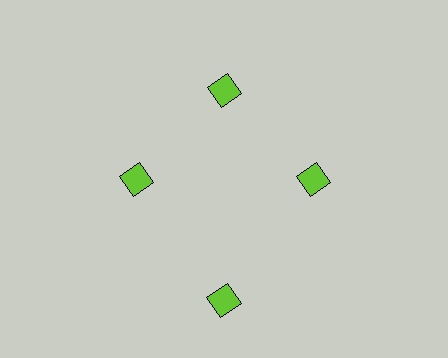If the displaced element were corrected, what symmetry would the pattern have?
It would have 4-fold rotational symmetry — the pattern would map onto itself every 90 degrees.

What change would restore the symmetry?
The symmetry would be restored by moving it inward, back onto the ring so that all 4 diamonds sit at equal angles and equal distance from the center.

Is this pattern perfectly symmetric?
No. The 4 lime diamonds are arranged in a ring, but one element near the 6 o'clock position is pushed outward from the center, breaking the 4-fold rotational symmetry.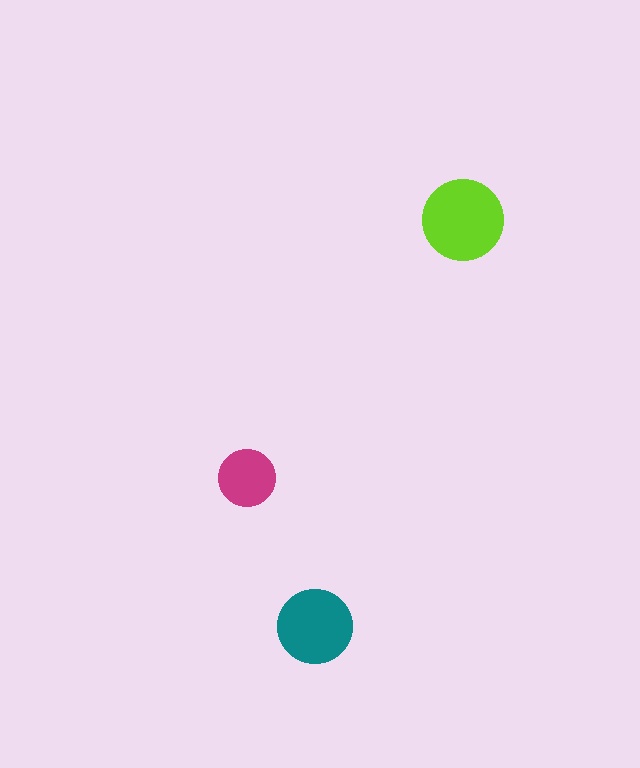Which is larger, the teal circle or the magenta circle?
The teal one.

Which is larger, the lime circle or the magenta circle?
The lime one.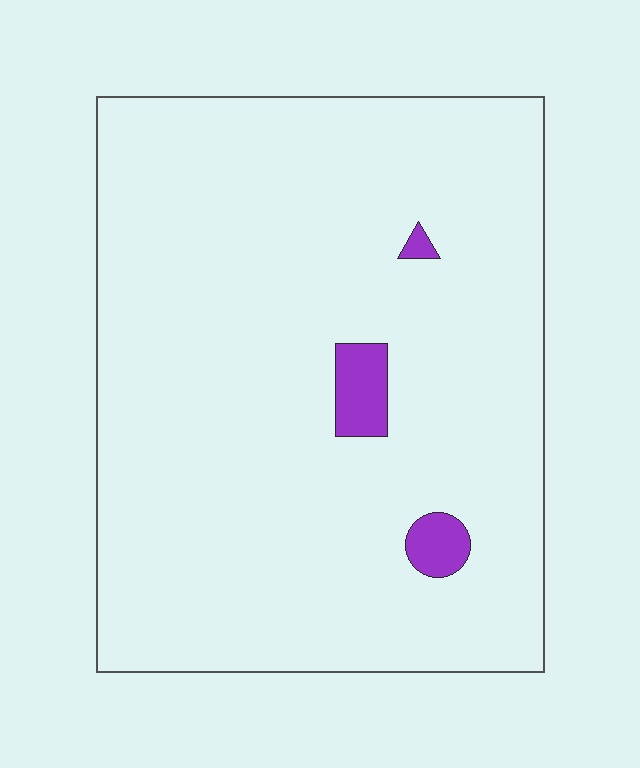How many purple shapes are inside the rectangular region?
3.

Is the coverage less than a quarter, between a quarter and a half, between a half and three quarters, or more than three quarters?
Less than a quarter.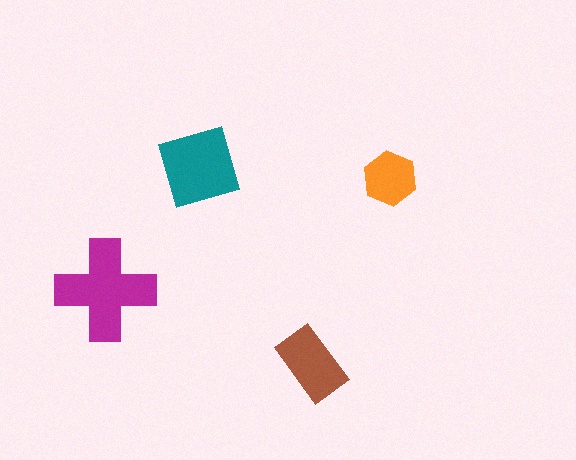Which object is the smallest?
The orange hexagon.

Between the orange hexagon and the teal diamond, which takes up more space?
The teal diamond.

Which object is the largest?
The magenta cross.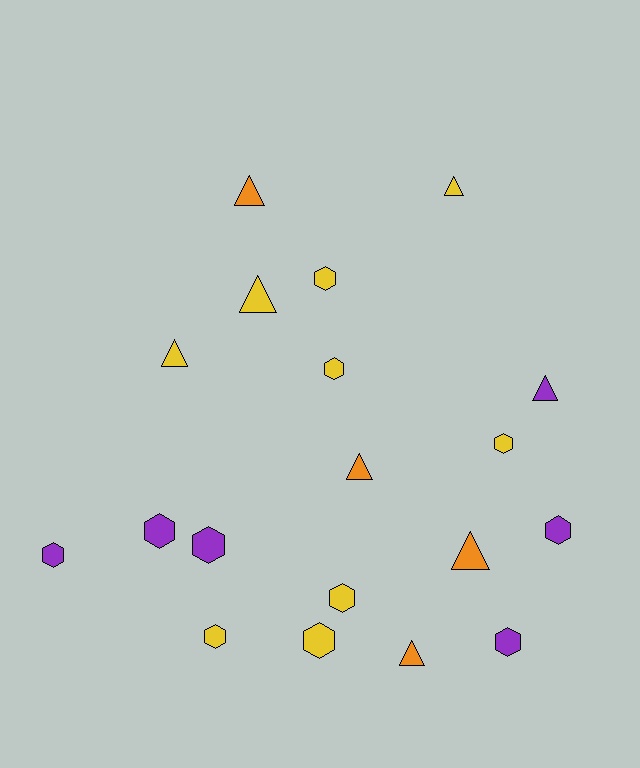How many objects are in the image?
There are 19 objects.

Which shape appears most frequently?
Hexagon, with 11 objects.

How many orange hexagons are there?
There are no orange hexagons.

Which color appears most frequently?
Yellow, with 9 objects.